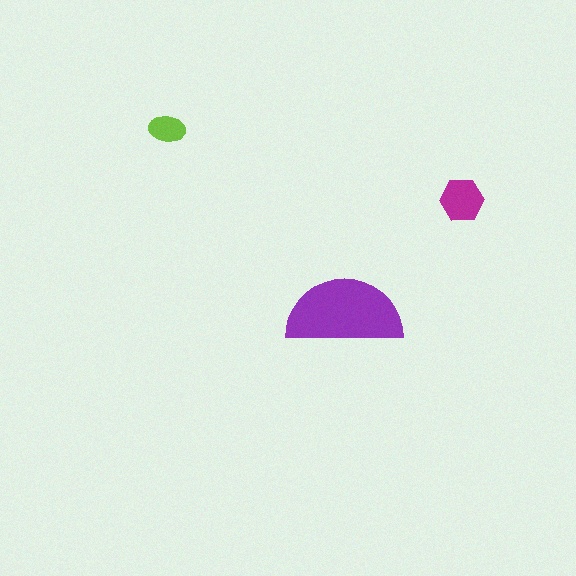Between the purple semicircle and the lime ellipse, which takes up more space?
The purple semicircle.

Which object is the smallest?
The lime ellipse.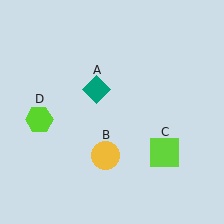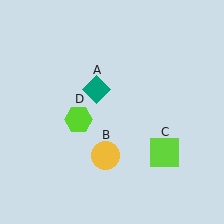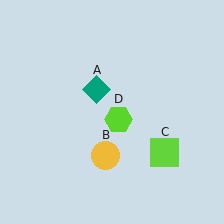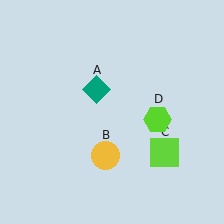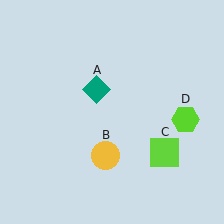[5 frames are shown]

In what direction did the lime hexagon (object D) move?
The lime hexagon (object D) moved right.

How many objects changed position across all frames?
1 object changed position: lime hexagon (object D).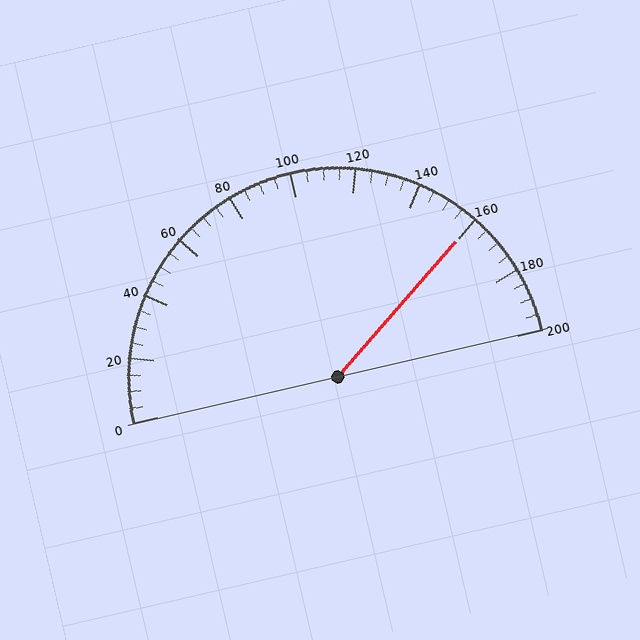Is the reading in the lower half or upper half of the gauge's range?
The reading is in the upper half of the range (0 to 200).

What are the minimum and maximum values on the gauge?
The gauge ranges from 0 to 200.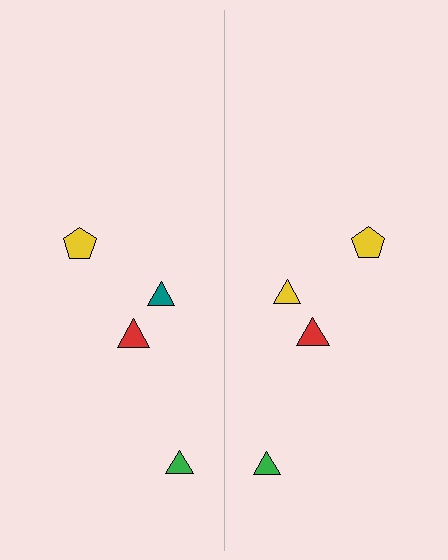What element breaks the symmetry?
The yellow triangle on the right side breaks the symmetry — its mirror counterpart is teal.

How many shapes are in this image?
There are 8 shapes in this image.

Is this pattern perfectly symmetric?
No, the pattern is not perfectly symmetric. The yellow triangle on the right side breaks the symmetry — its mirror counterpart is teal.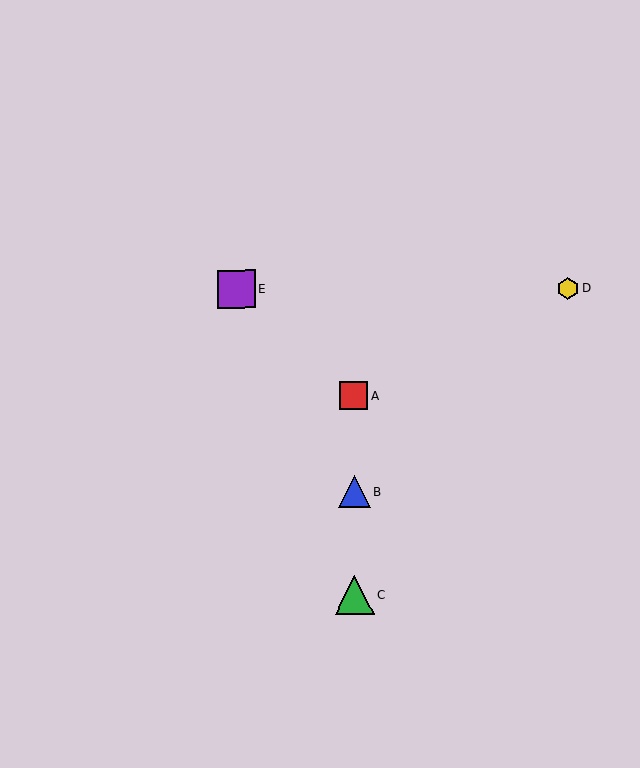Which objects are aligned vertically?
Objects A, B, C are aligned vertically.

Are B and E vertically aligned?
No, B is at x≈354 and E is at x≈237.